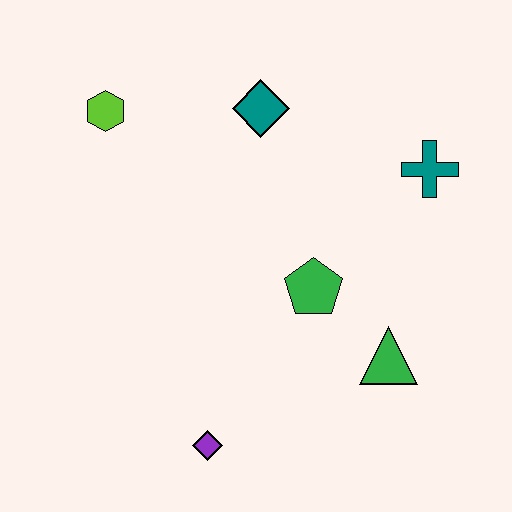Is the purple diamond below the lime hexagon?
Yes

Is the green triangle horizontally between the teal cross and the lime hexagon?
Yes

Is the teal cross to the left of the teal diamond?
No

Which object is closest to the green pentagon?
The green triangle is closest to the green pentagon.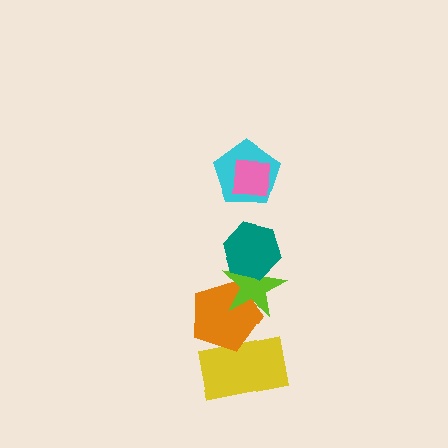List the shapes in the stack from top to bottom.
From top to bottom: the pink square, the cyan pentagon, the teal hexagon, the lime star, the orange pentagon, the yellow rectangle.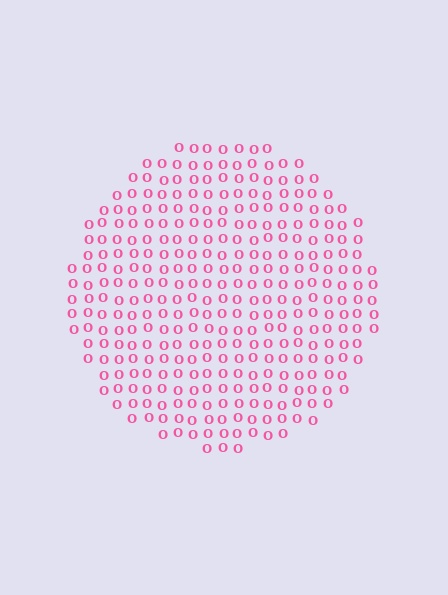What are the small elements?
The small elements are letter O's.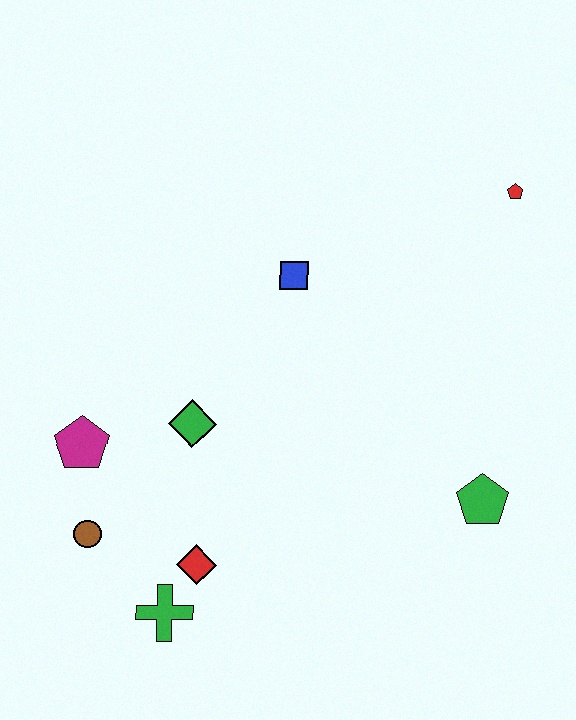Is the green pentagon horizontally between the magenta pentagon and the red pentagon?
Yes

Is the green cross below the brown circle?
Yes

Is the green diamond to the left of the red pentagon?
Yes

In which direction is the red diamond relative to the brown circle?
The red diamond is to the right of the brown circle.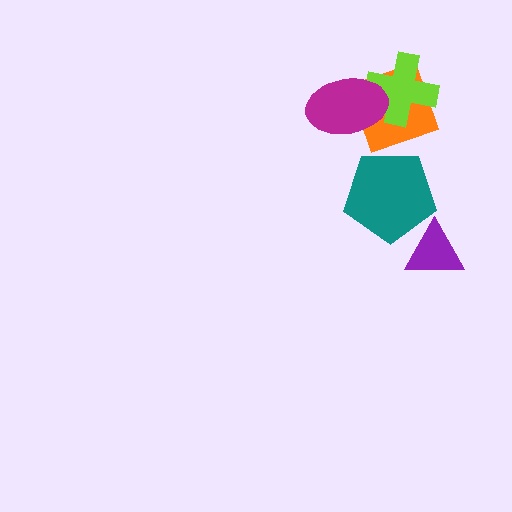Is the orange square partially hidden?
Yes, it is partially covered by another shape.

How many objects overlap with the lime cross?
2 objects overlap with the lime cross.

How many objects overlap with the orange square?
2 objects overlap with the orange square.